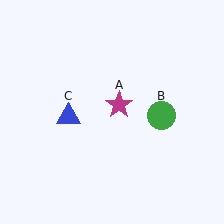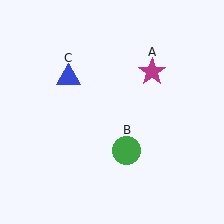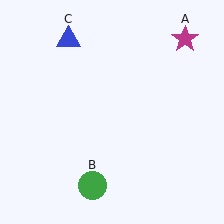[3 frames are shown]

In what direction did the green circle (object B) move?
The green circle (object B) moved down and to the left.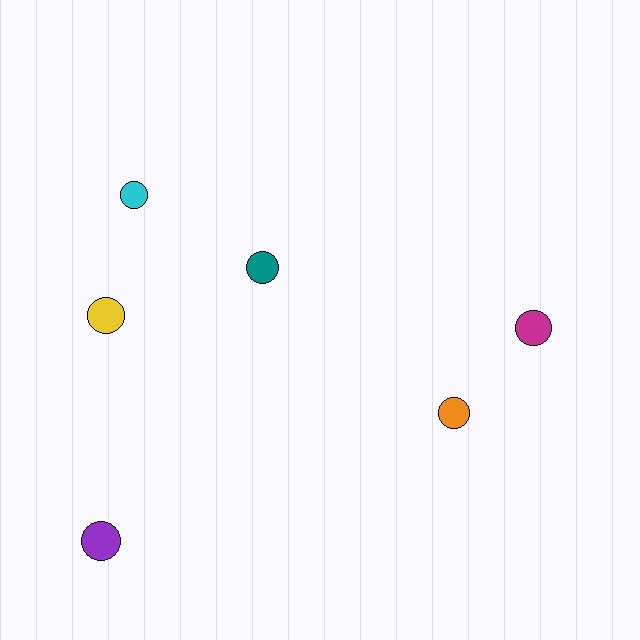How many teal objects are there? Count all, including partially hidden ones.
There is 1 teal object.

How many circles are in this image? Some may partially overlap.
There are 6 circles.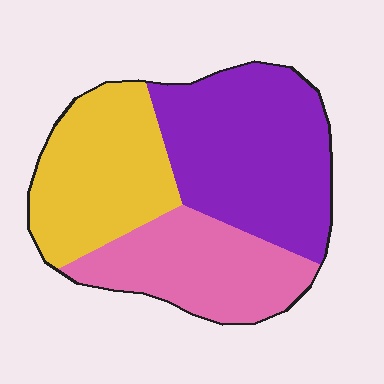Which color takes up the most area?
Purple, at roughly 40%.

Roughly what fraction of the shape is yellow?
Yellow takes up about one third (1/3) of the shape.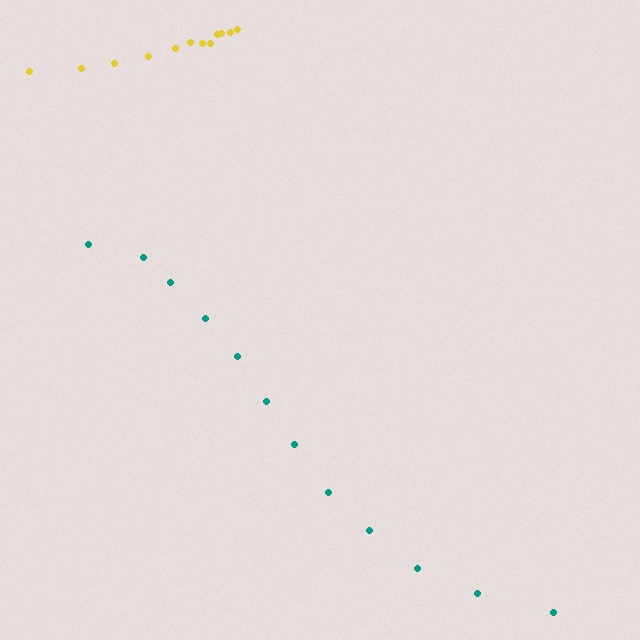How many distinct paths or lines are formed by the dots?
There are 2 distinct paths.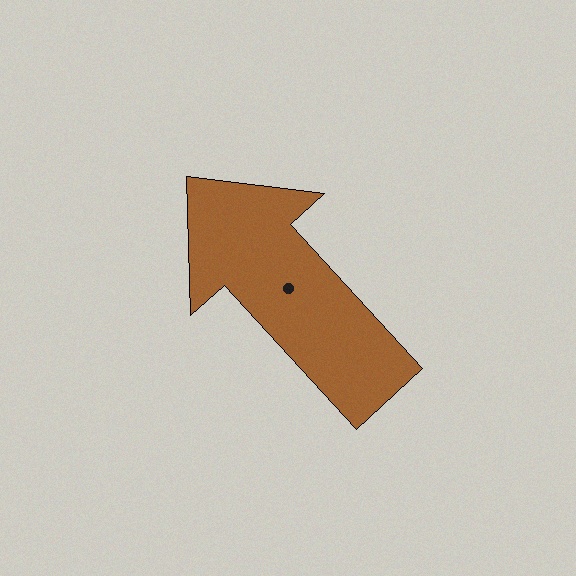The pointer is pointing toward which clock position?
Roughly 11 o'clock.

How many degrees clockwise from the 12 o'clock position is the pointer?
Approximately 318 degrees.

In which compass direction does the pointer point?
Northwest.